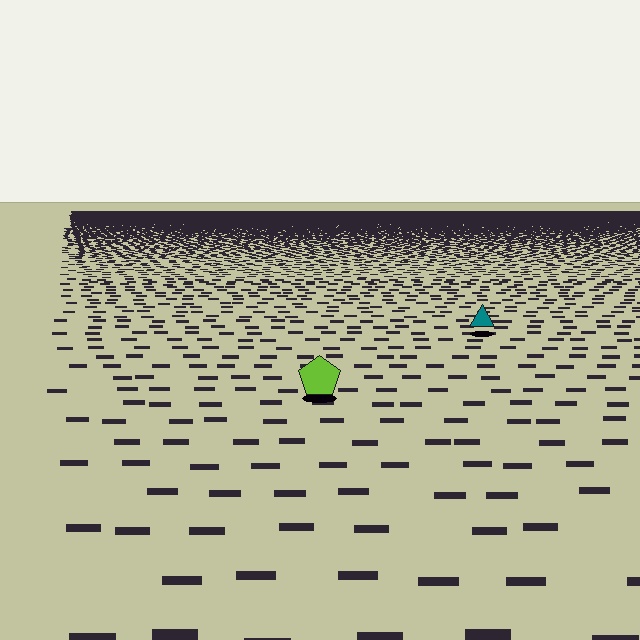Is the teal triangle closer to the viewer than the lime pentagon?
No. The lime pentagon is closer — you can tell from the texture gradient: the ground texture is coarser near it.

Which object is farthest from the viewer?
The teal triangle is farthest from the viewer. It appears smaller and the ground texture around it is denser.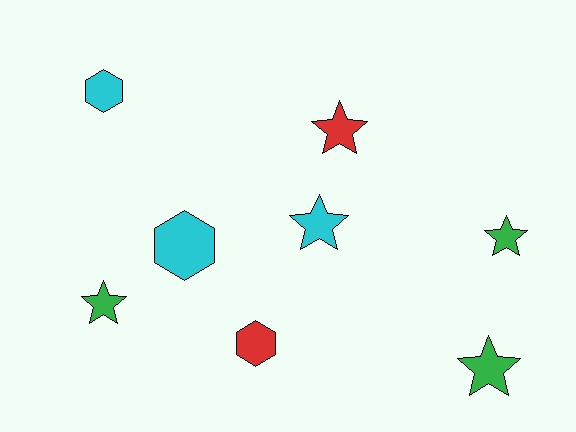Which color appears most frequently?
Green, with 3 objects.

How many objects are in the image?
There are 8 objects.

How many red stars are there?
There is 1 red star.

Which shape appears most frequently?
Star, with 5 objects.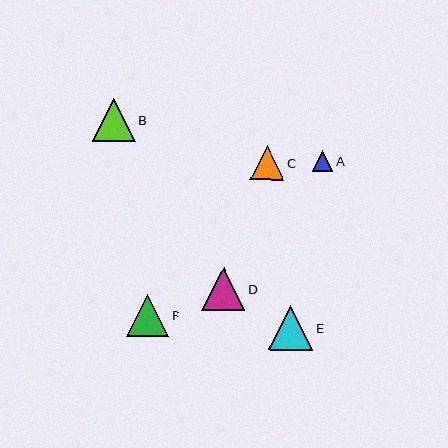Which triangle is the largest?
Triangle E is the largest with a size of approximately 44 pixels.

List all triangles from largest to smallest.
From largest to smallest: E, D, B, F, C, A.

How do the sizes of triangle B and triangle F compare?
Triangle B and triangle F are approximately the same size.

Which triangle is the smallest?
Triangle A is the smallest with a size of approximately 21 pixels.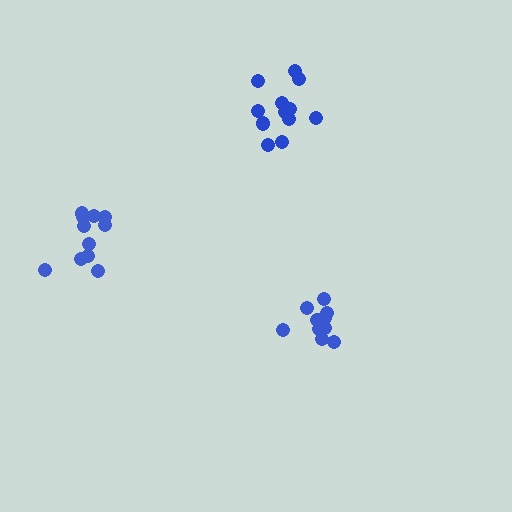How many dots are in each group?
Group 1: 10 dots, Group 2: 11 dots, Group 3: 12 dots (33 total).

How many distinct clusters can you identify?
There are 3 distinct clusters.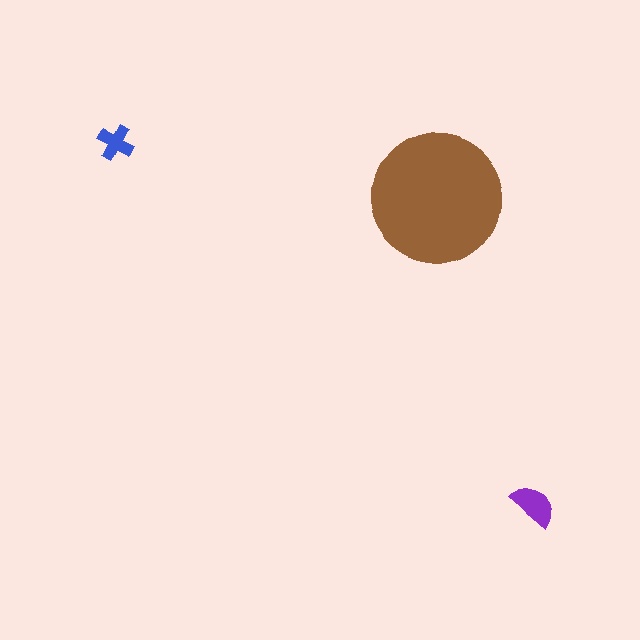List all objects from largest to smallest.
The brown circle, the purple semicircle, the blue cross.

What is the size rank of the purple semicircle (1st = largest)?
2nd.